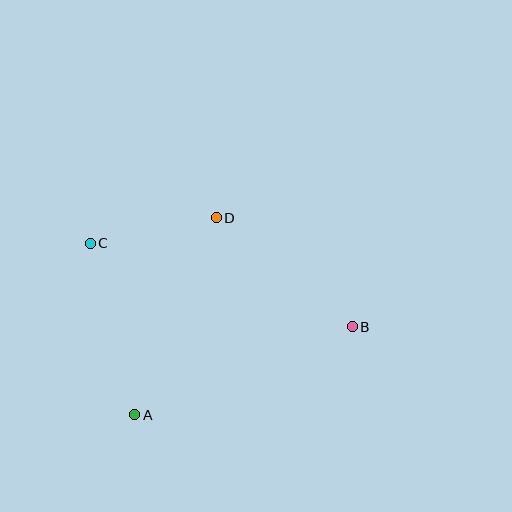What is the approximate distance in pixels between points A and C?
The distance between A and C is approximately 177 pixels.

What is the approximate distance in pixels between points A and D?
The distance between A and D is approximately 213 pixels.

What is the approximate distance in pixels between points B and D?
The distance between B and D is approximately 174 pixels.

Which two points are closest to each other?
Points C and D are closest to each other.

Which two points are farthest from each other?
Points B and C are farthest from each other.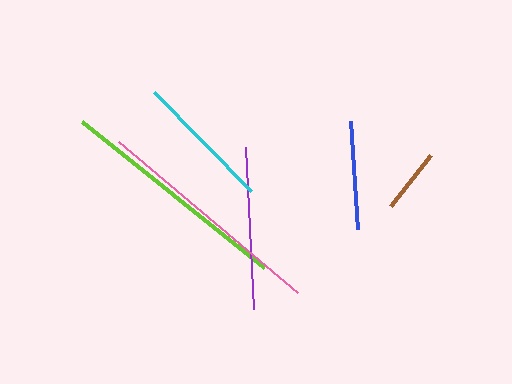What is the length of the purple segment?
The purple segment is approximately 162 pixels long.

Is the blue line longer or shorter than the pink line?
The pink line is longer than the blue line.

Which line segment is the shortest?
The brown line is the shortest at approximately 66 pixels.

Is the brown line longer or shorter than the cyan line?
The cyan line is longer than the brown line.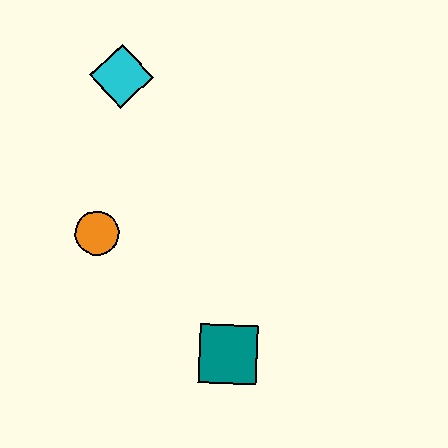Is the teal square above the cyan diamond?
No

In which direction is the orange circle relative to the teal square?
The orange circle is to the left of the teal square.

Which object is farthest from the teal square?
The cyan diamond is farthest from the teal square.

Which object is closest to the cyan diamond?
The orange circle is closest to the cyan diamond.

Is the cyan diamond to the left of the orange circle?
No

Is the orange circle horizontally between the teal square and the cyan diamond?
No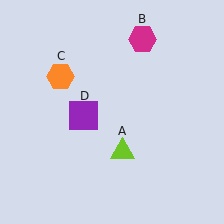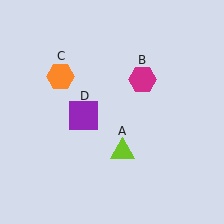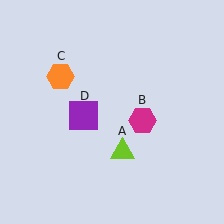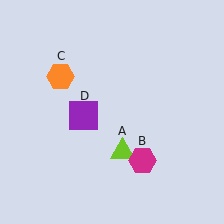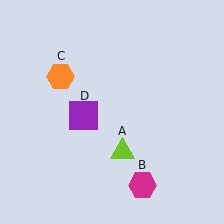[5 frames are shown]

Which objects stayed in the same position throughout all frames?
Lime triangle (object A) and orange hexagon (object C) and purple square (object D) remained stationary.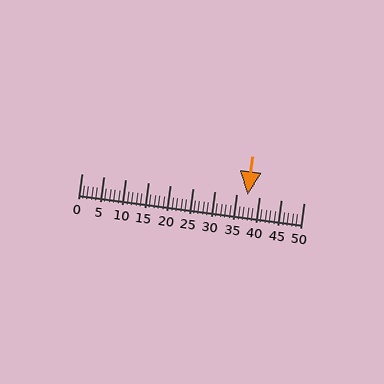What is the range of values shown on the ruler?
The ruler shows values from 0 to 50.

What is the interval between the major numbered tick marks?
The major tick marks are spaced 5 units apart.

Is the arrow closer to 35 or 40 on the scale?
The arrow is closer to 35.